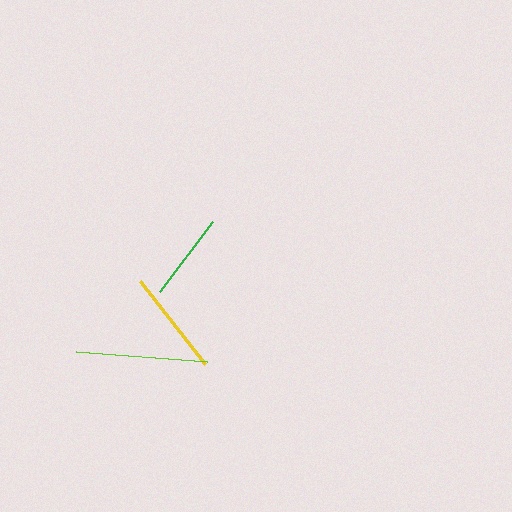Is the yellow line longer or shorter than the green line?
The yellow line is longer than the green line.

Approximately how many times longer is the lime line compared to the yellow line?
The lime line is approximately 1.3 times the length of the yellow line.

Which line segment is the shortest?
The green line is the shortest at approximately 87 pixels.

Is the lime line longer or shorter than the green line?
The lime line is longer than the green line.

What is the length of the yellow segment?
The yellow segment is approximately 106 pixels long.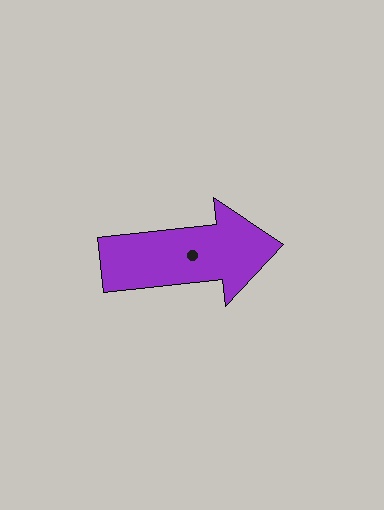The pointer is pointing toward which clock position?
Roughly 3 o'clock.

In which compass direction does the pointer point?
East.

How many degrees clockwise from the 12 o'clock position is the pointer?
Approximately 84 degrees.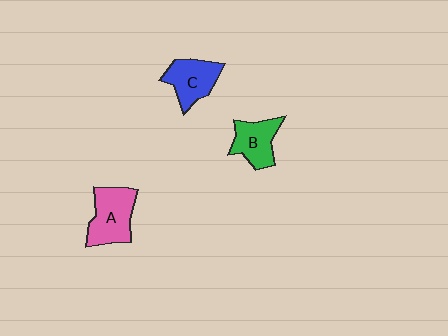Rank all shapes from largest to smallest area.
From largest to smallest: A (pink), C (blue), B (green).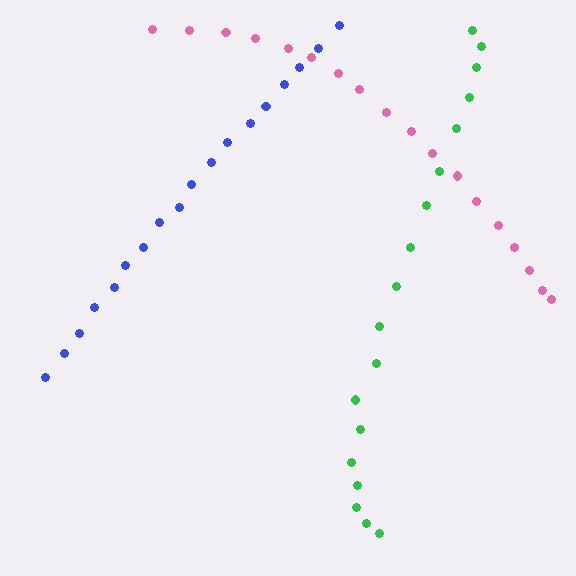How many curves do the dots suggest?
There are 3 distinct paths.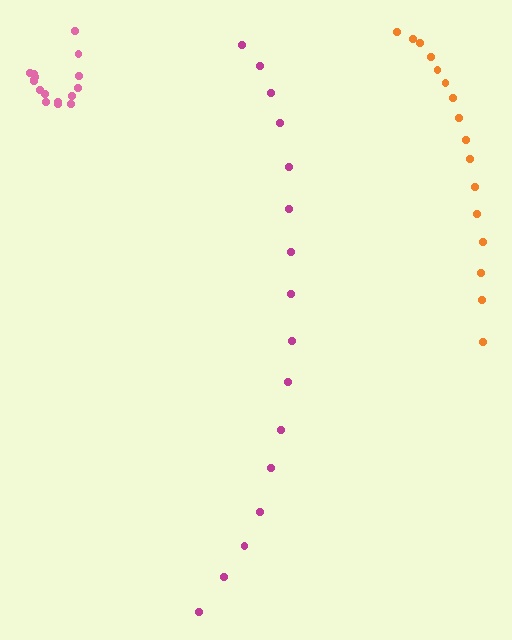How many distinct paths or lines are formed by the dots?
There are 3 distinct paths.